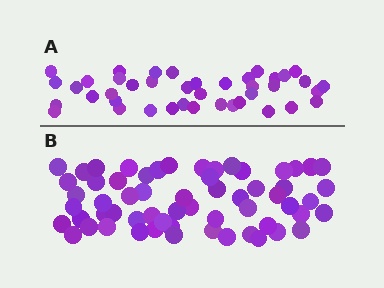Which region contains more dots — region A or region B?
Region B (the bottom region) has more dots.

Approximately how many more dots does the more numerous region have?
Region B has approximately 20 more dots than region A.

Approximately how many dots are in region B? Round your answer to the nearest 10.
About 60 dots.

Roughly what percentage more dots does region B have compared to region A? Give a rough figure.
About 45% more.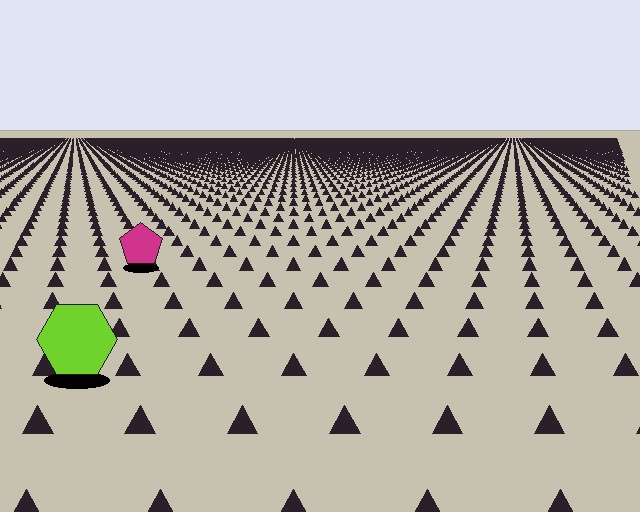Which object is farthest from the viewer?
The magenta pentagon is farthest from the viewer. It appears smaller and the ground texture around it is denser.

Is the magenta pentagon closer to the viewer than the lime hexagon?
No. The lime hexagon is closer — you can tell from the texture gradient: the ground texture is coarser near it.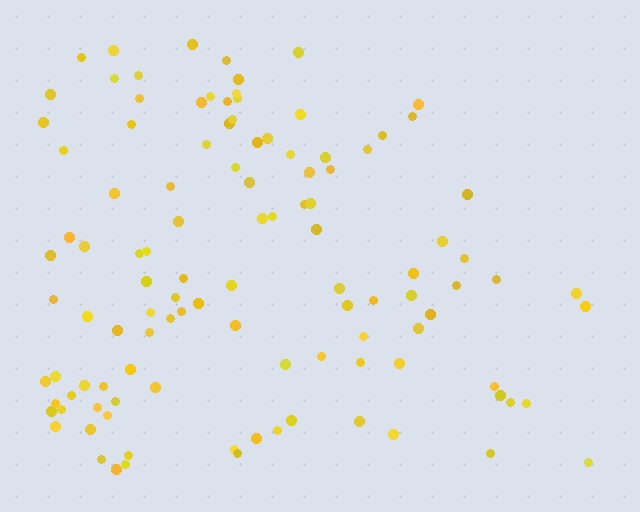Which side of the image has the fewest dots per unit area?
The right.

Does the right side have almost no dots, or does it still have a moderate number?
Still a moderate number, just noticeably fewer than the left.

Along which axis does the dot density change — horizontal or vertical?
Horizontal.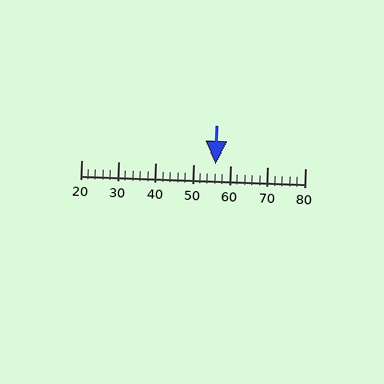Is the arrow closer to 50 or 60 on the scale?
The arrow is closer to 60.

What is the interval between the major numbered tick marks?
The major tick marks are spaced 10 units apart.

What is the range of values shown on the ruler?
The ruler shows values from 20 to 80.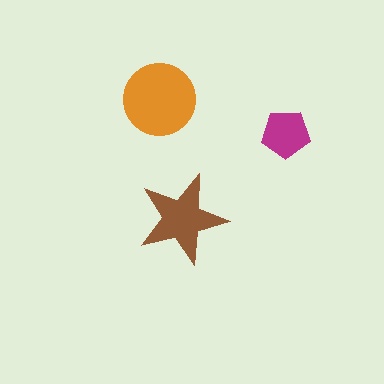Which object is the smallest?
The magenta pentagon.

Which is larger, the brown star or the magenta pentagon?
The brown star.